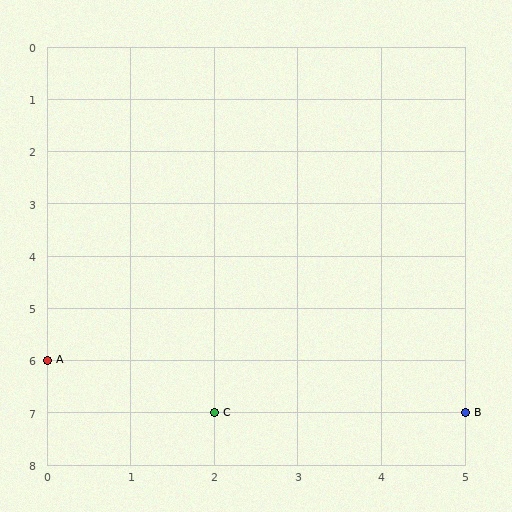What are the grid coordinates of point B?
Point B is at grid coordinates (5, 7).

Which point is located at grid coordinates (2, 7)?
Point C is at (2, 7).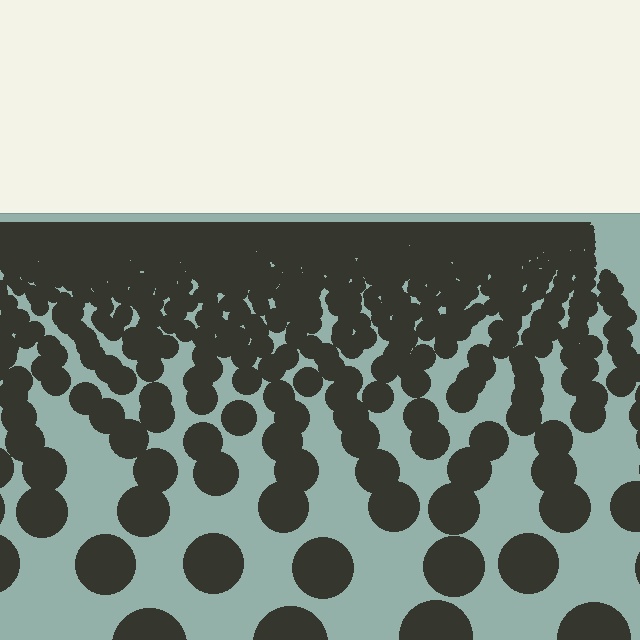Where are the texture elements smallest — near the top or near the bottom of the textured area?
Near the top.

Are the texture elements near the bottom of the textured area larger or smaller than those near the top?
Larger. Near the bottom, elements are closer to the viewer and appear at a bigger on-screen size.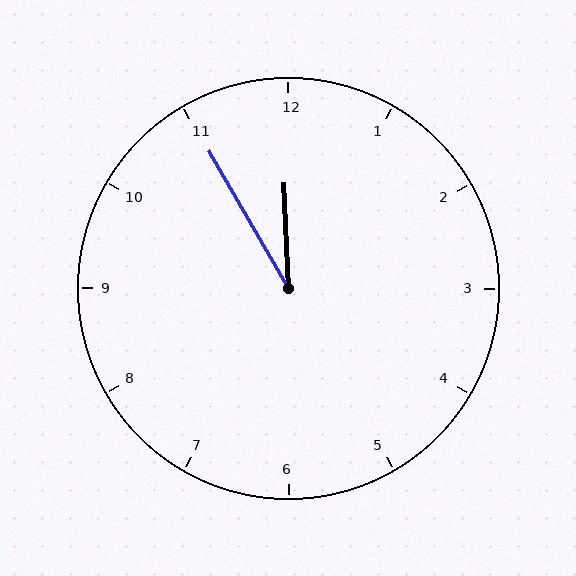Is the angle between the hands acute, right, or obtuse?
It is acute.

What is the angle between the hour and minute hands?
Approximately 28 degrees.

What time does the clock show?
11:55.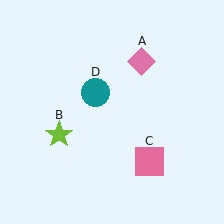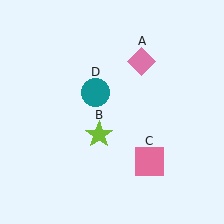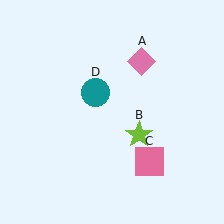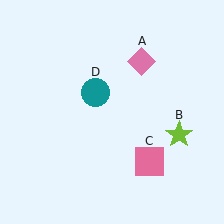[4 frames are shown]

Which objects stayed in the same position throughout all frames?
Pink diamond (object A) and pink square (object C) and teal circle (object D) remained stationary.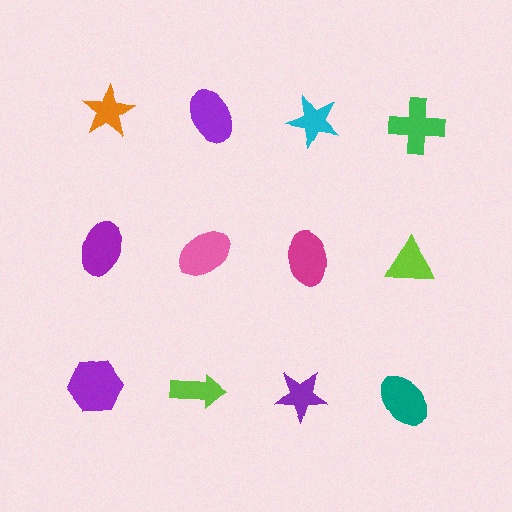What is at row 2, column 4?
A lime triangle.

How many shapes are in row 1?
4 shapes.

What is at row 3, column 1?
A purple hexagon.